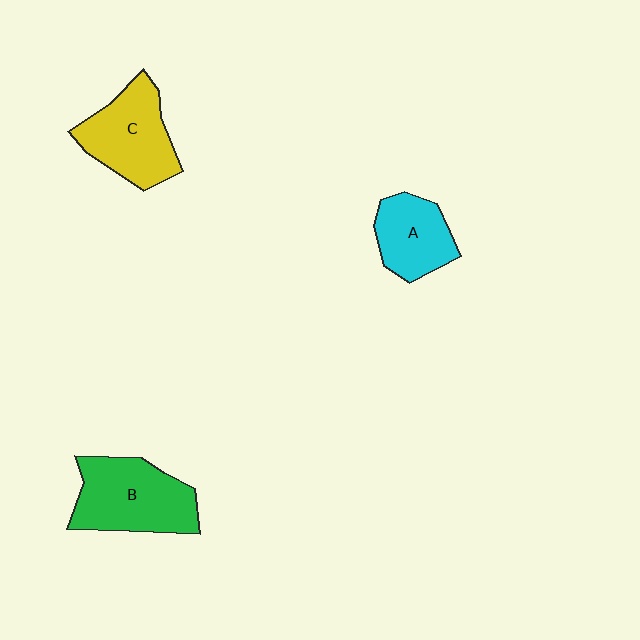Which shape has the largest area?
Shape B (green).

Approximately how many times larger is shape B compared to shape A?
Approximately 1.5 times.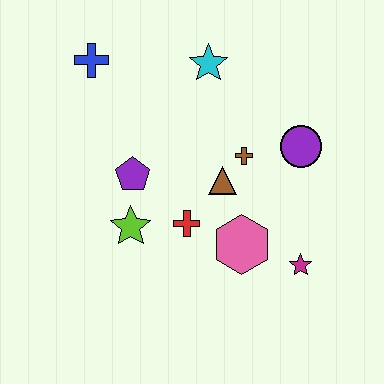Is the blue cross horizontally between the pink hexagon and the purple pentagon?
No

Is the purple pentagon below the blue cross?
Yes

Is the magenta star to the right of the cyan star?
Yes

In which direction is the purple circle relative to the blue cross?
The purple circle is to the right of the blue cross.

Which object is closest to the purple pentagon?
The lime star is closest to the purple pentagon.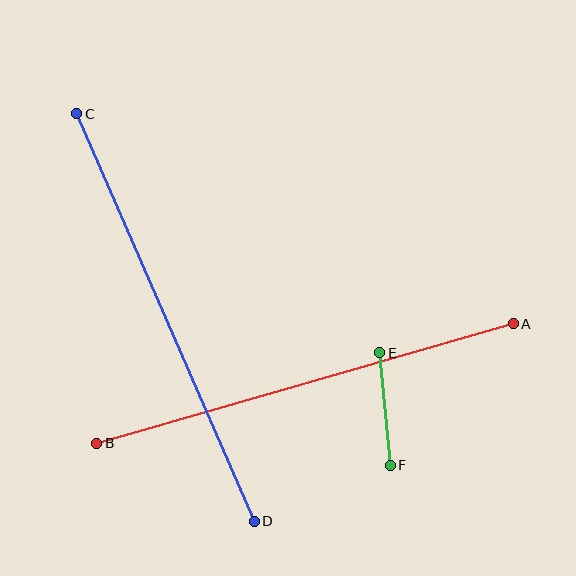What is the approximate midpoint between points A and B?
The midpoint is at approximately (305, 384) pixels.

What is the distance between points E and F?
The distance is approximately 113 pixels.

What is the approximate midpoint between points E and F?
The midpoint is at approximately (385, 409) pixels.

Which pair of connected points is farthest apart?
Points C and D are farthest apart.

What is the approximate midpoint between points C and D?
The midpoint is at approximately (165, 317) pixels.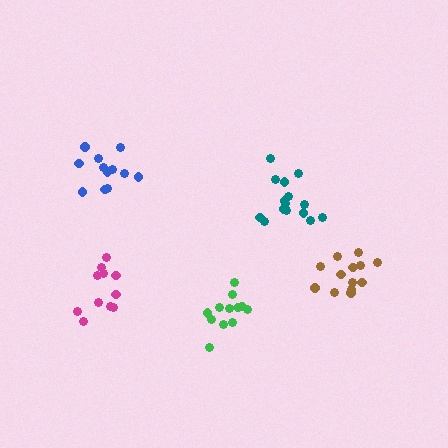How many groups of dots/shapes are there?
There are 5 groups.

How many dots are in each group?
Group 1: 12 dots, Group 2: 14 dots, Group 3: 12 dots, Group 4: 15 dots, Group 5: 11 dots (64 total).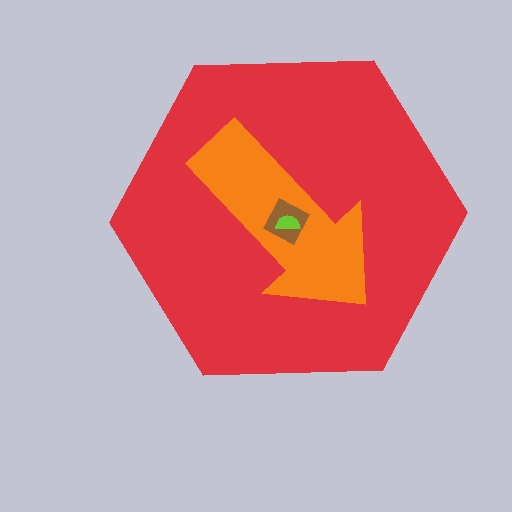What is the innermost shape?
The lime semicircle.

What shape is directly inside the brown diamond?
The lime semicircle.